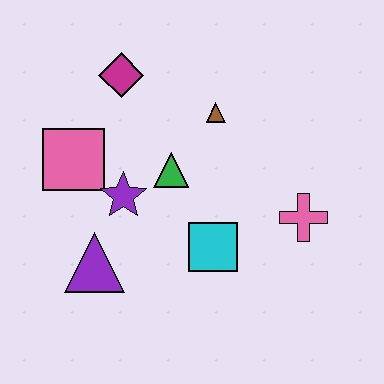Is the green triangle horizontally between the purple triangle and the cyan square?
Yes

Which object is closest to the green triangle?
The purple star is closest to the green triangle.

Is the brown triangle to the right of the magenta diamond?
Yes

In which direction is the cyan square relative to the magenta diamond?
The cyan square is below the magenta diamond.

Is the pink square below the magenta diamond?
Yes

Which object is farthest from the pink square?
The pink cross is farthest from the pink square.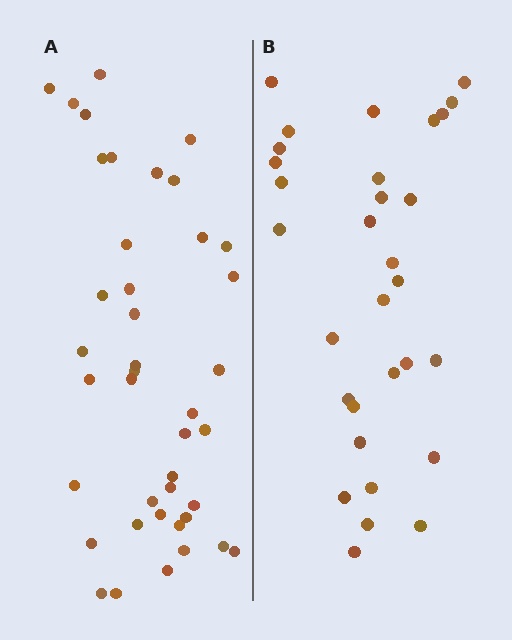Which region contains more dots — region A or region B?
Region A (the left region) has more dots.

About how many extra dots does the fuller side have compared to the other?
Region A has roughly 10 or so more dots than region B.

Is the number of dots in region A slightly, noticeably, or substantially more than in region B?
Region A has noticeably more, but not dramatically so. The ratio is roughly 1.3 to 1.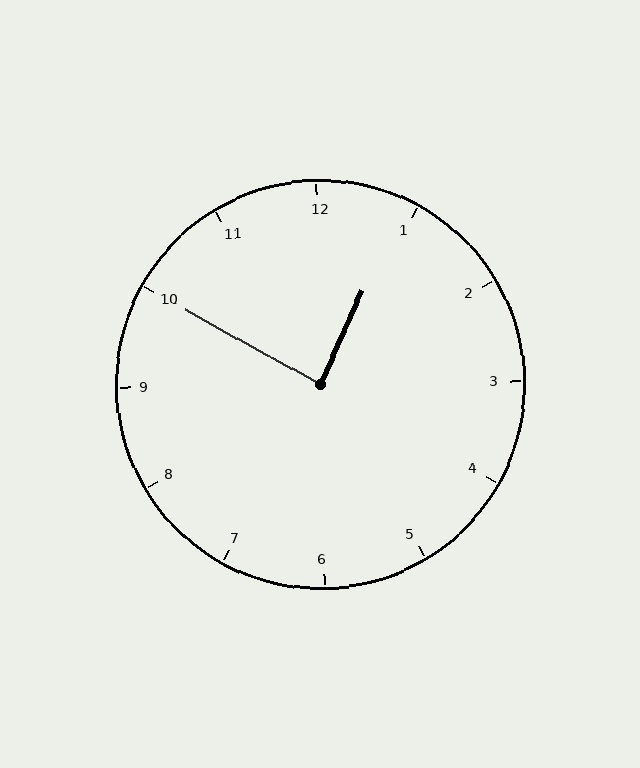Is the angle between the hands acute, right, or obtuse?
It is right.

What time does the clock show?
12:50.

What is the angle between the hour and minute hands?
Approximately 85 degrees.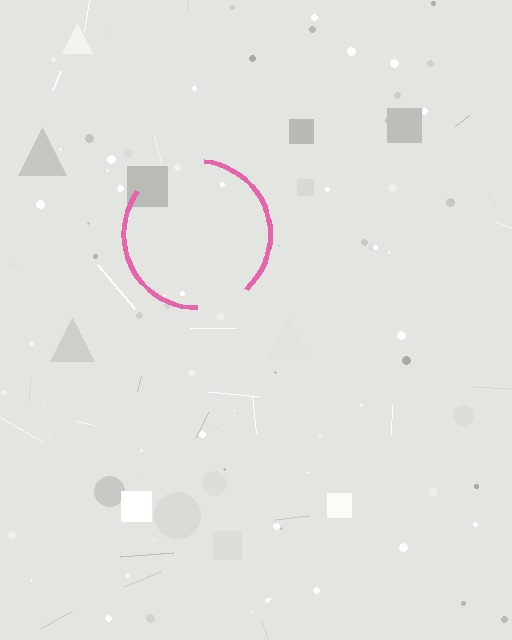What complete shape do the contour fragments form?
The contour fragments form a circle.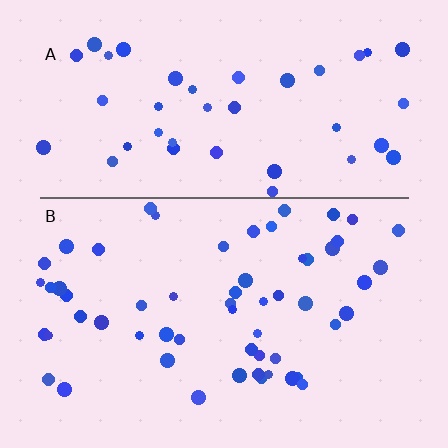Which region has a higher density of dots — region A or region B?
B (the bottom).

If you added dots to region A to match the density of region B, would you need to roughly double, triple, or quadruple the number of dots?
Approximately double.